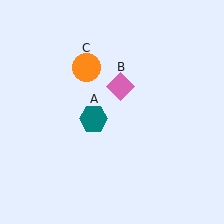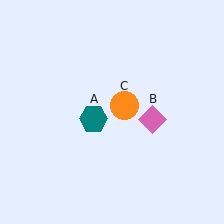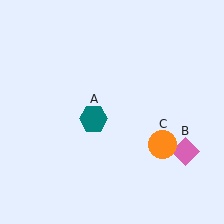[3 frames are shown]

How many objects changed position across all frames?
2 objects changed position: pink diamond (object B), orange circle (object C).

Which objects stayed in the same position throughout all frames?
Teal hexagon (object A) remained stationary.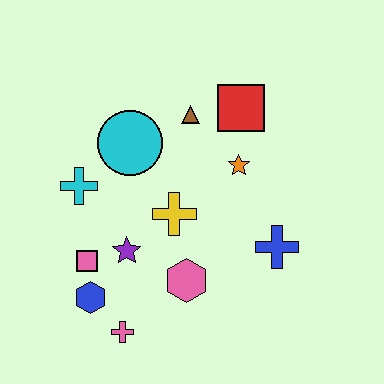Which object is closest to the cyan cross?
The cyan circle is closest to the cyan cross.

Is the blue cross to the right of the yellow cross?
Yes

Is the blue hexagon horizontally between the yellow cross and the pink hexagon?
No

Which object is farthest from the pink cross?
The red square is farthest from the pink cross.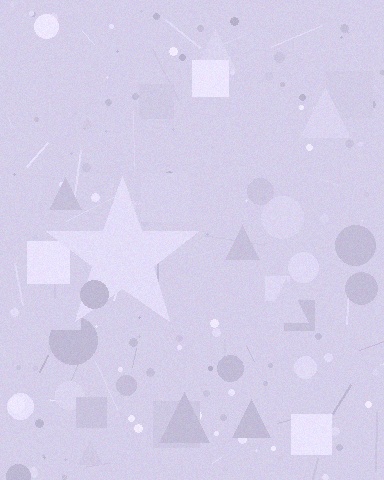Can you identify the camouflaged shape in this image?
The camouflaged shape is a star.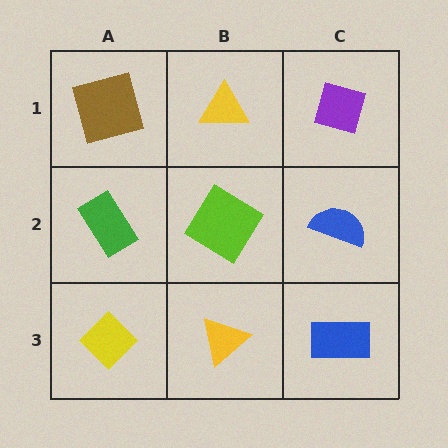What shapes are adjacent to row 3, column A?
A green rectangle (row 2, column A), a yellow triangle (row 3, column B).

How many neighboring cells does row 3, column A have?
2.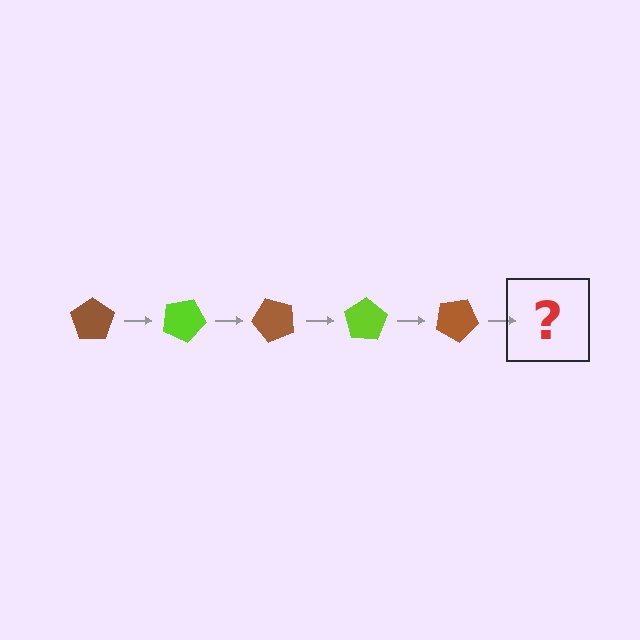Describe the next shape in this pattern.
It should be a lime pentagon, rotated 125 degrees from the start.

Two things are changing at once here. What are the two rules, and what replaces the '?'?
The two rules are that it rotates 25 degrees each step and the color cycles through brown and lime. The '?' should be a lime pentagon, rotated 125 degrees from the start.